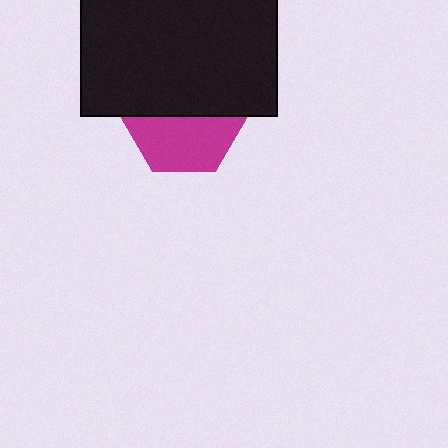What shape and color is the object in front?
The object in front is a black rectangle.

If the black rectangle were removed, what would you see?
You would see the complete magenta hexagon.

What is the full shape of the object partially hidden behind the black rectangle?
The partially hidden object is a magenta hexagon.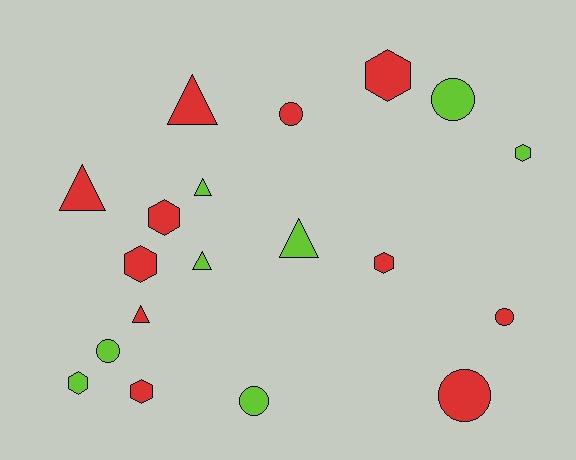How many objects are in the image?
There are 19 objects.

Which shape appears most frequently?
Hexagon, with 7 objects.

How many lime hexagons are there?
There are 2 lime hexagons.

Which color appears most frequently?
Red, with 11 objects.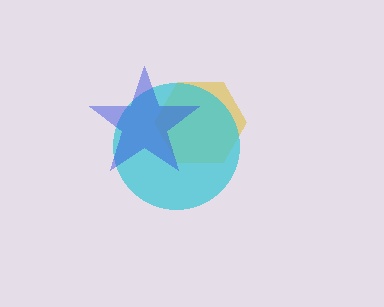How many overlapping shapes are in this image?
There are 3 overlapping shapes in the image.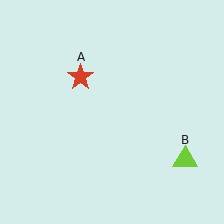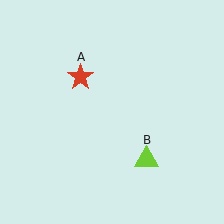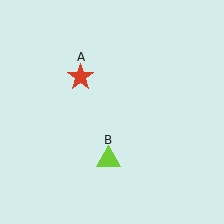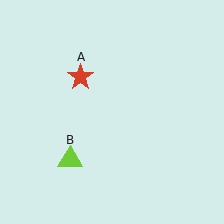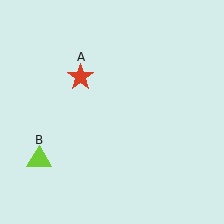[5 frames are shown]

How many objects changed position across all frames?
1 object changed position: lime triangle (object B).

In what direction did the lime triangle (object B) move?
The lime triangle (object B) moved left.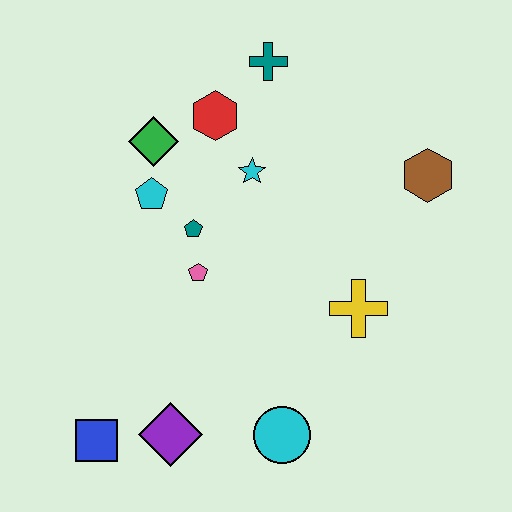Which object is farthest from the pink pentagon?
The brown hexagon is farthest from the pink pentagon.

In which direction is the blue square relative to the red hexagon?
The blue square is below the red hexagon.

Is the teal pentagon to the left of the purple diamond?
No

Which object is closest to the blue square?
The purple diamond is closest to the blue square.